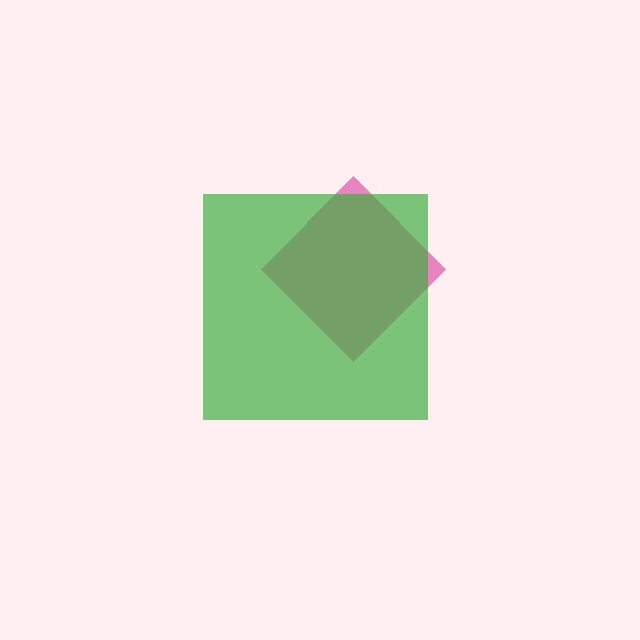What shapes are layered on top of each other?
The layered shapes are: a pink diamond, a green square.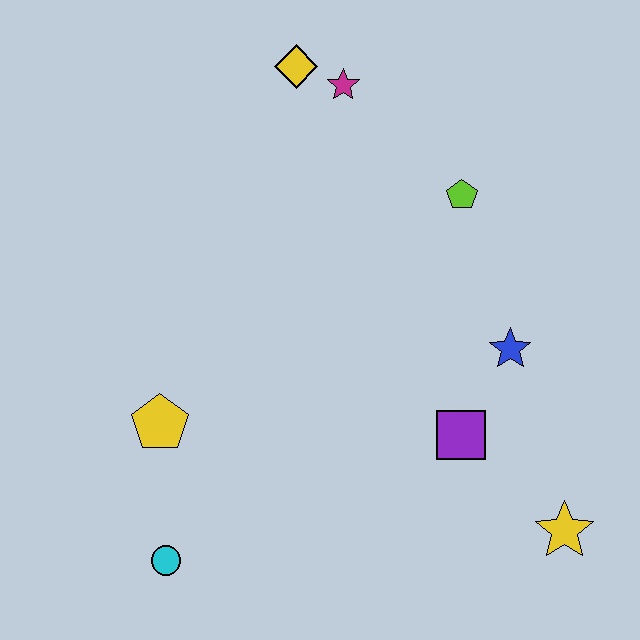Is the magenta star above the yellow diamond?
No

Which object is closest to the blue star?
The purple square is closest to the blue star.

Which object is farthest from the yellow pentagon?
The yellow star is farthest from the yellow pentagon.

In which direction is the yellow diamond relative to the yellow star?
The yellow diamond is above the yellow star.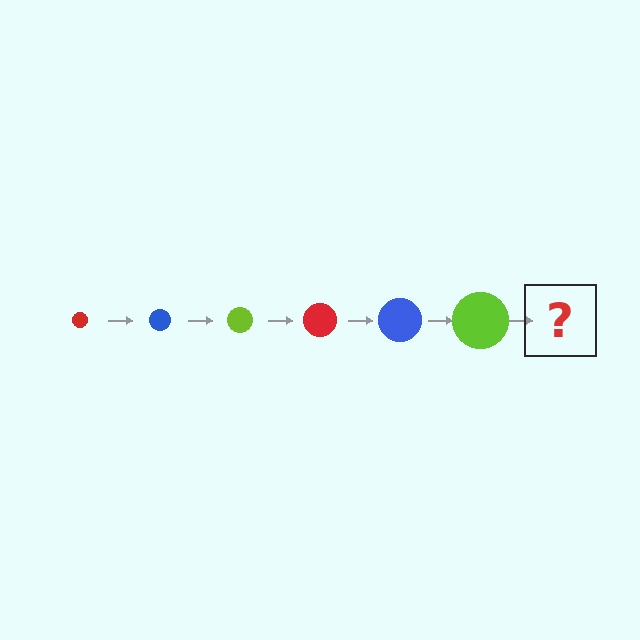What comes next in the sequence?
The next element should be a red circle, larger than the previous one.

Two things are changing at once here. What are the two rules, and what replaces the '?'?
The two rules are that the circle grows larger each step and the color cycles through red, blue, and lime. The '?' should be a red circle, larger than the previous one.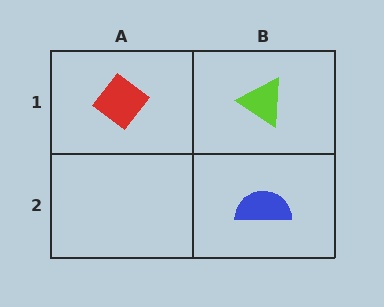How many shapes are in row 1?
2 shapes.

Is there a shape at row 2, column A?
No, that cell is empty.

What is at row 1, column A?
A red diamond.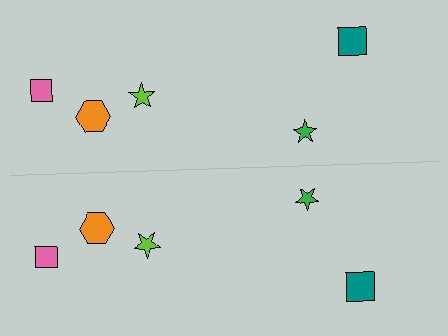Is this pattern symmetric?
Yes, this pattern has bilateral (reflection) symmetry.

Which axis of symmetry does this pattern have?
The pattern has a horizontal axis of symmetry running through the center of the image.